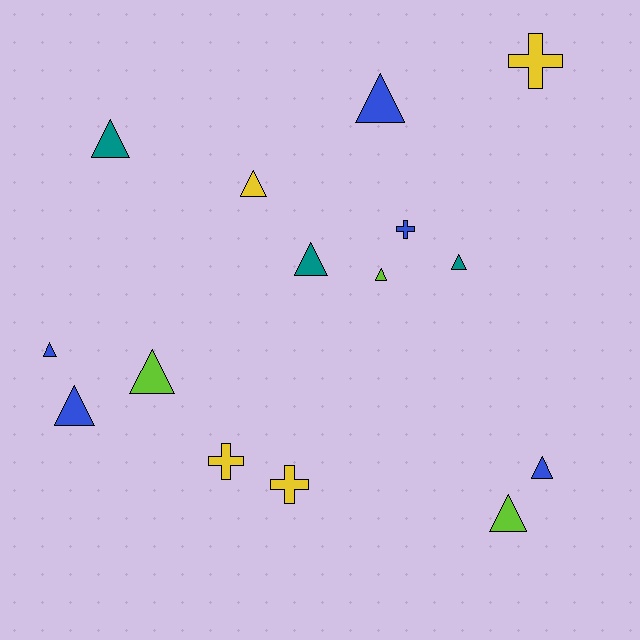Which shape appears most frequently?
Triangle, with 11 objects.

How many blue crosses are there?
There is 1 blue cross.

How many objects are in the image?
There are 15 objects.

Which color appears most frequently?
Blue, with 5 objects.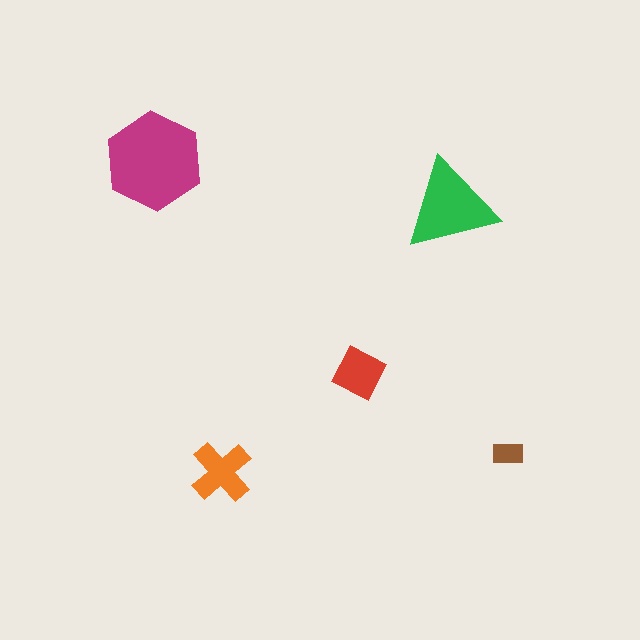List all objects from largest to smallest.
The magenta hexagon, the green triangle, the orange cross, the red diamond, the brown rectangle.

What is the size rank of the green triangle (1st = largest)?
2nd.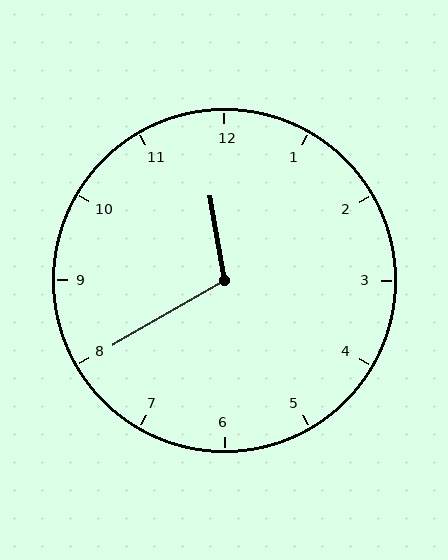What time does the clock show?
11:40.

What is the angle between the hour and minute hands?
Approximately 110 degrees.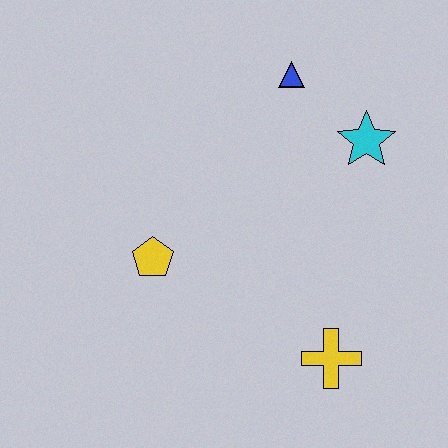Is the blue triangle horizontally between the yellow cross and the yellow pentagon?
Yes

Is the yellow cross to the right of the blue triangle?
Yes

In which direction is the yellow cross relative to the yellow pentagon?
The yellow cross is to the right of the yellow pentagon.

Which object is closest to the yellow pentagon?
The yellow cross is closest to the yellow pentagon.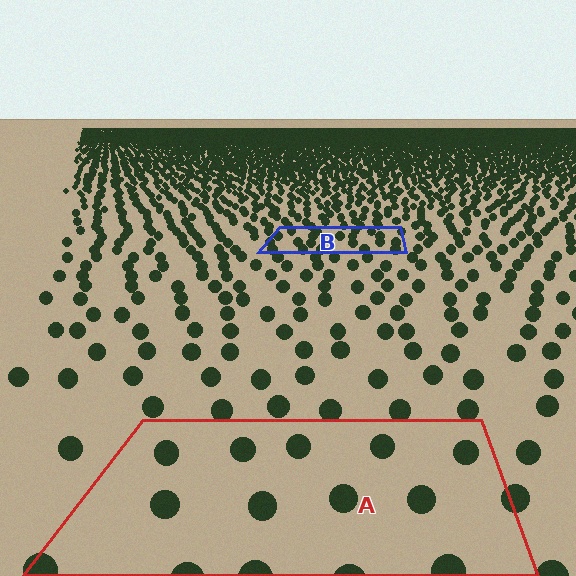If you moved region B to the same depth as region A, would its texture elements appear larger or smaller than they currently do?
They would appear larger. At a closer depth, the same texture elements are projected at a bigger on-screen size.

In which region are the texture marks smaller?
The texture marks are smaller in region B, because it is farther away.